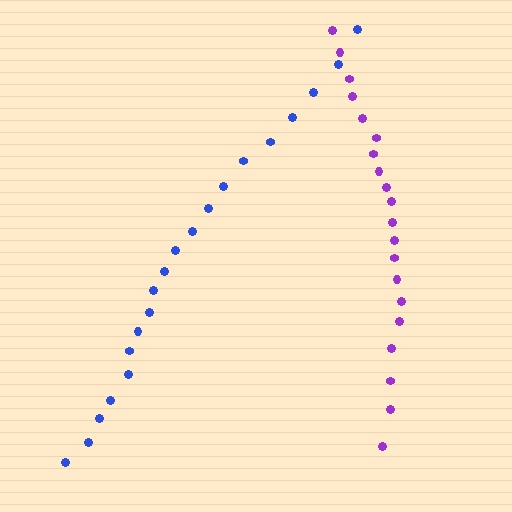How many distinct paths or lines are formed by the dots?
There are 2 distinct paths.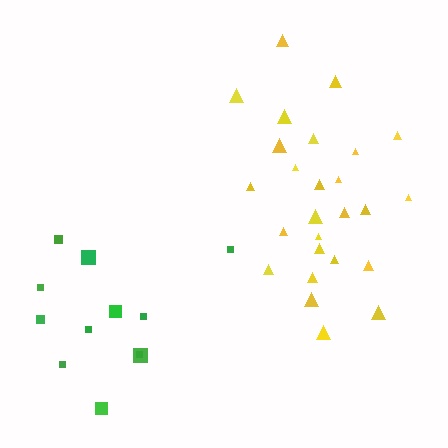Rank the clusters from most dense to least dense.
yellow, green.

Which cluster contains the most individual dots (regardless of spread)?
Yellow (26).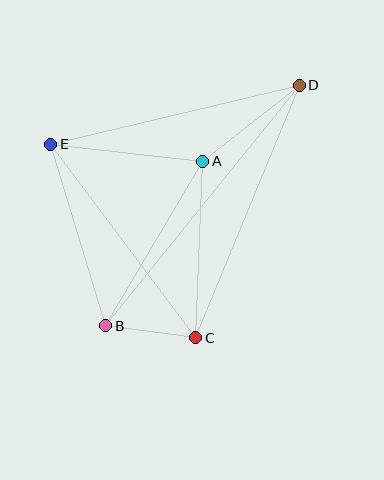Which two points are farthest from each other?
Points B and D are farthest from each other.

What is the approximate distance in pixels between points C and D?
The distance between C and D is approximately 273 pixels.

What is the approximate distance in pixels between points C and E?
The distance between C and E is approximately 242 pixels.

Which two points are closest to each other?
Points B and C are closest to each other.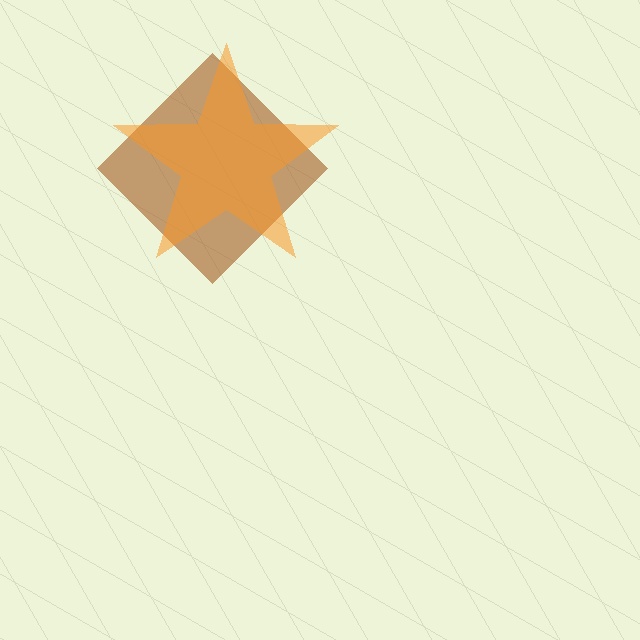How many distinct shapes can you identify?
There are 2 distinct shapes: a brown diamond, an orange star.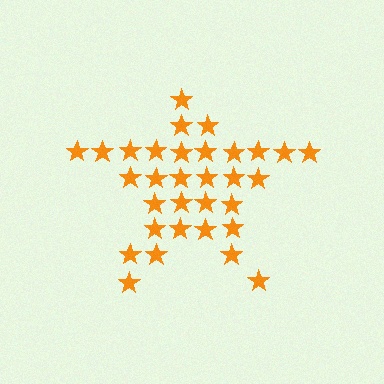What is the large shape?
The large shape is a star.